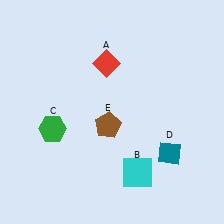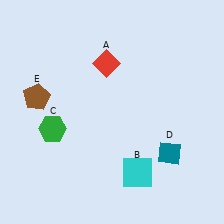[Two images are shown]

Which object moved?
The brown pentagon (E) moved left.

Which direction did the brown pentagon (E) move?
The brown pentagon (E) moved left.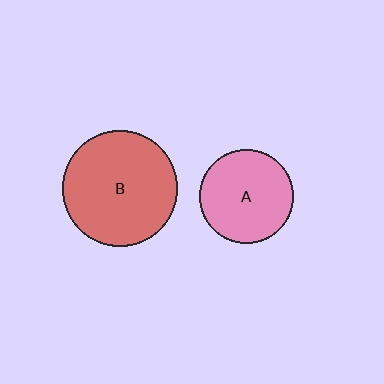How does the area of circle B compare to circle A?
Approximately 1.5 times.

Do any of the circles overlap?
No, none of the circles overlap.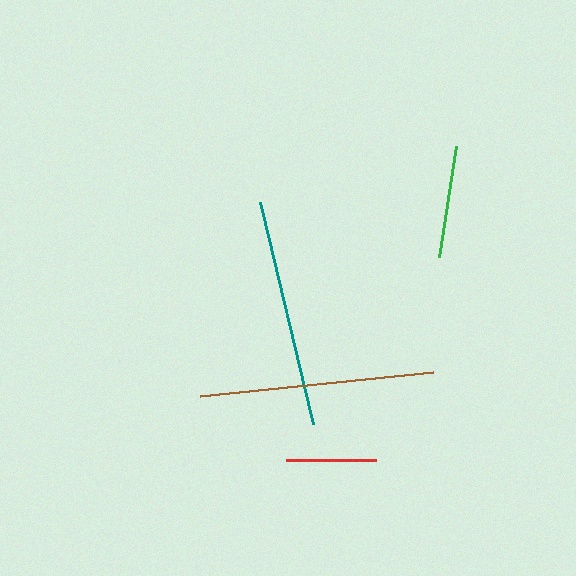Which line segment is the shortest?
The red line is the shortest at approximately 90 pixels.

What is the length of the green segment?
The green segment is approximately 112 pixels long.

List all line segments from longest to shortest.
From longest to shortest: brown, teal, green, red.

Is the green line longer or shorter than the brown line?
The brown line is longer than the green line.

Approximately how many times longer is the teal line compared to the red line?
The teal line is approximately 2.5 times the length of the red line.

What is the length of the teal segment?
The teal segment is approximately 229 pixels long.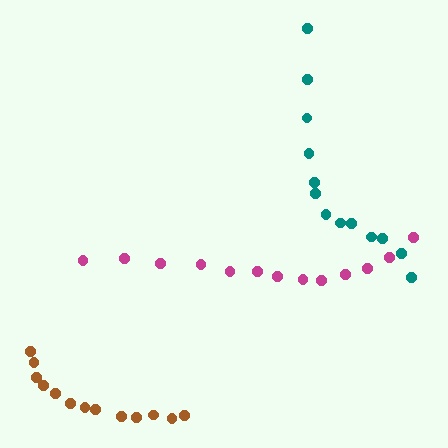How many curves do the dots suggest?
There are 3 distinct paths.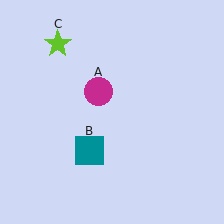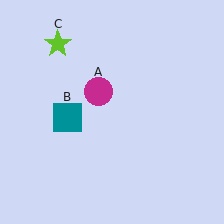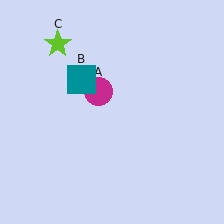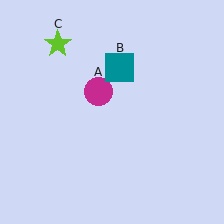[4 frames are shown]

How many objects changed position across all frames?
1 object changed position: teal square (object B).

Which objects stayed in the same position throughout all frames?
Magenta circle (object A) and lime star (object C) remained stationary.